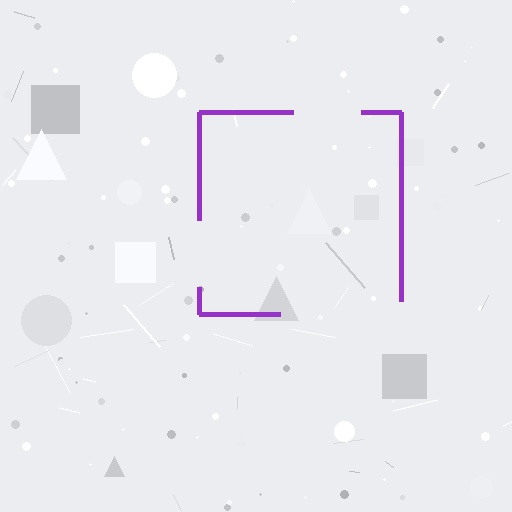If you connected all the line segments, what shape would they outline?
They would outline a square.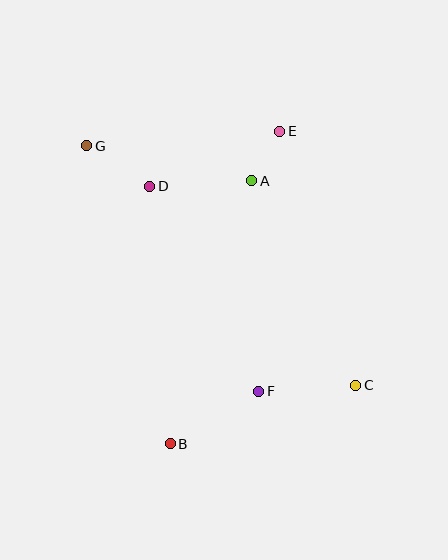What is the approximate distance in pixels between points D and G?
The distance between D and G is approximately 75 pixels.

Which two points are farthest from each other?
Points C and G are farthest from each other.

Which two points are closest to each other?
Points A and E are closest to each other.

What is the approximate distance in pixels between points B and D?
The distance between B and D is approximately 258 pixels.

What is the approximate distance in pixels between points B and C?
The distance between B and C is approximately 195 pixels.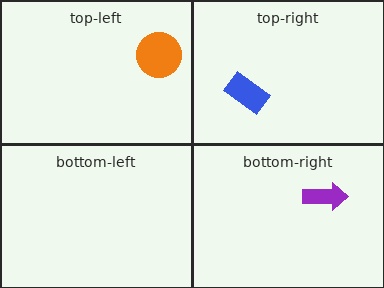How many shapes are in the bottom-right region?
1.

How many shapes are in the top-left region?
1.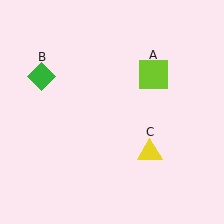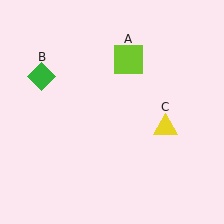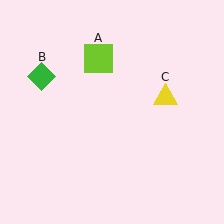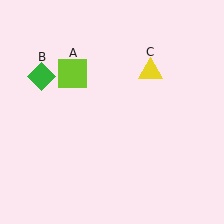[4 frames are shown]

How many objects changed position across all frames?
2 objects changed position: lime square (object A), yellow triangle (object C).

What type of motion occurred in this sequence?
The lime square (object A), yellow triangle (object C) rotated counterclockwise around the center of the scene.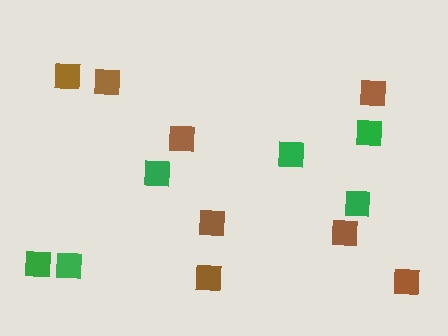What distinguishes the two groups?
There are 2 groups: one group of brown squares (8) and one group of green squares (6).